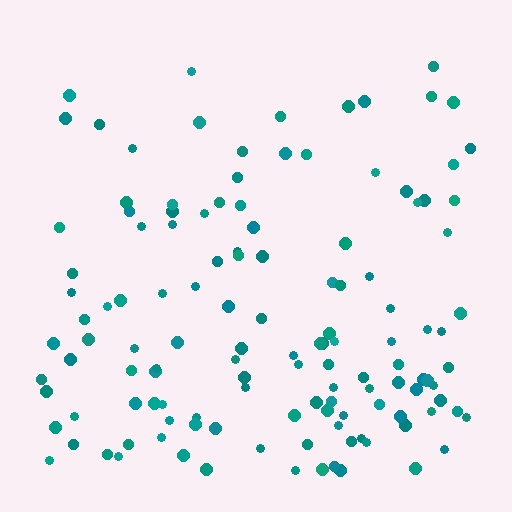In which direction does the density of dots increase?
From top to bottom, with the bottom side densest.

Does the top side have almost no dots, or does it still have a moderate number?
Still a moderate number, just noticeably fewer than the bottom.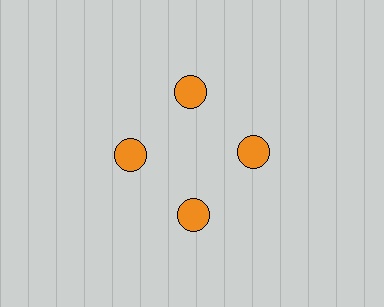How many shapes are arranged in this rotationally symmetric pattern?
There are 4 shapes, arranged in 4 groups of 1.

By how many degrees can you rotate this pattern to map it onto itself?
The pattern maps onto itself every 90 degrees of rotation.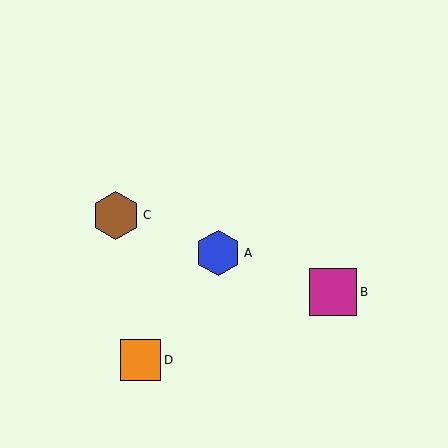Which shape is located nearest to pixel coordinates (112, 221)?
The brown hexagon (labeled C) at (116, 215) is nearest to that location.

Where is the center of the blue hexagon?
The center of the blue hexagon is at (218, 253).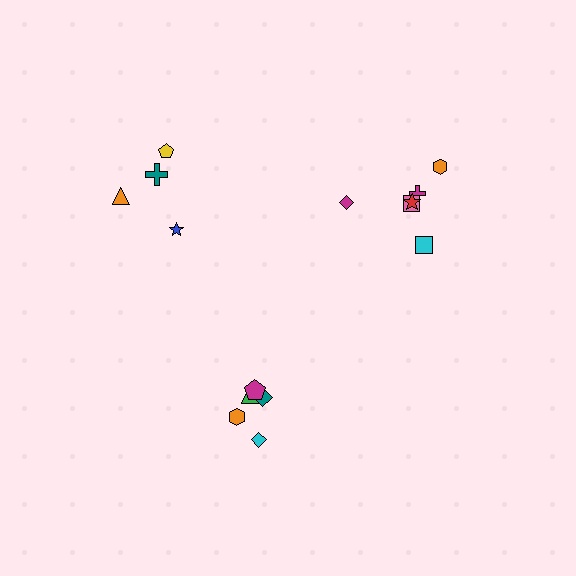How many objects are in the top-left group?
There are 4 objects.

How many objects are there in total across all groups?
There are 15 objects.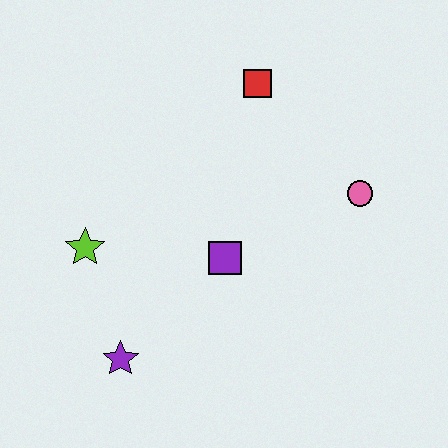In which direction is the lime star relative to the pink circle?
The lime star is to the left of the pink circle.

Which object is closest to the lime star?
The purple star is closest to the lime star.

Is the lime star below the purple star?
No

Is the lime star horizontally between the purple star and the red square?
No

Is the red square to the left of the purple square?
No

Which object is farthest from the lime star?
The pink circle is farthest from the lime star.